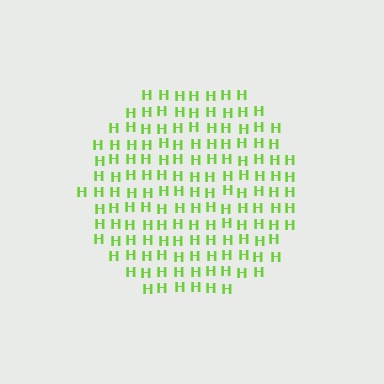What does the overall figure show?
The overall figure shows a circle.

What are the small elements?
The small elements are letter H's.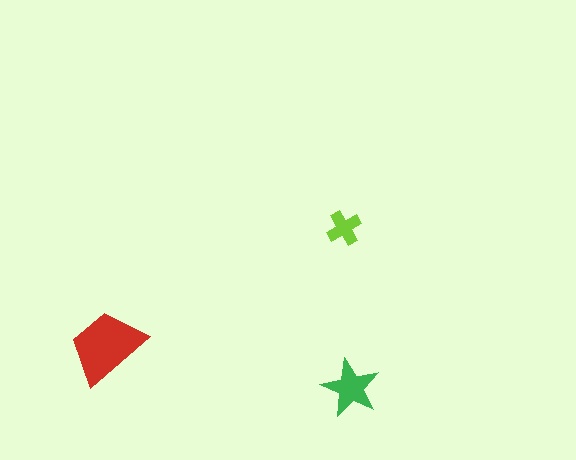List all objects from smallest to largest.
The lime cross, the green star, the red trapezoid.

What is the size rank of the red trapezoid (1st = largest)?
1st.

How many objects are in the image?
There are 3 objects in the image.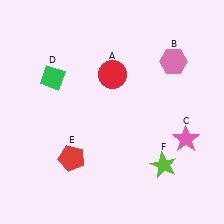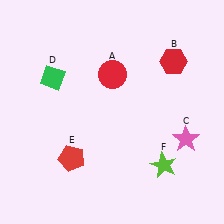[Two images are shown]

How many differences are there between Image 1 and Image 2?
There is 1 difference between the two images.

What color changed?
The hexagon (B) changed from pink in Image 1 to red in Image 2.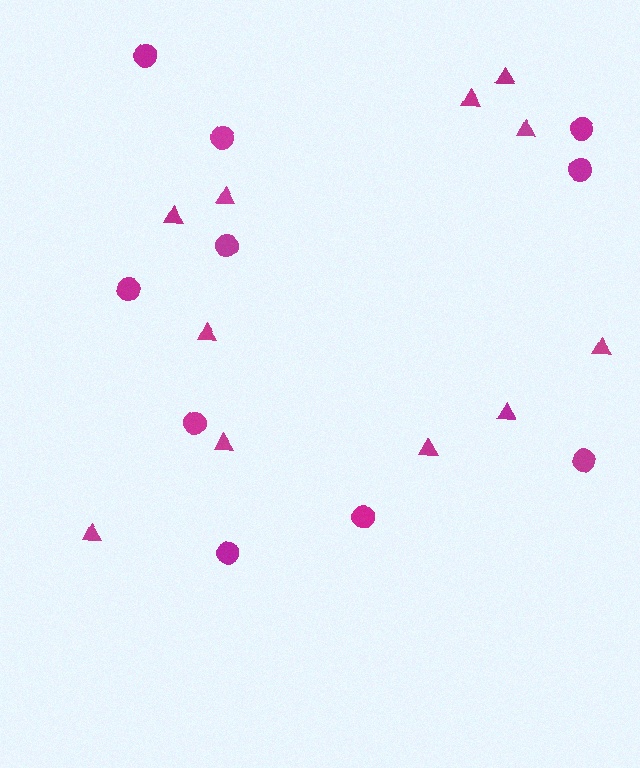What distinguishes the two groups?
There are 2 groups: one group of circles (10) and one group of triangles (11).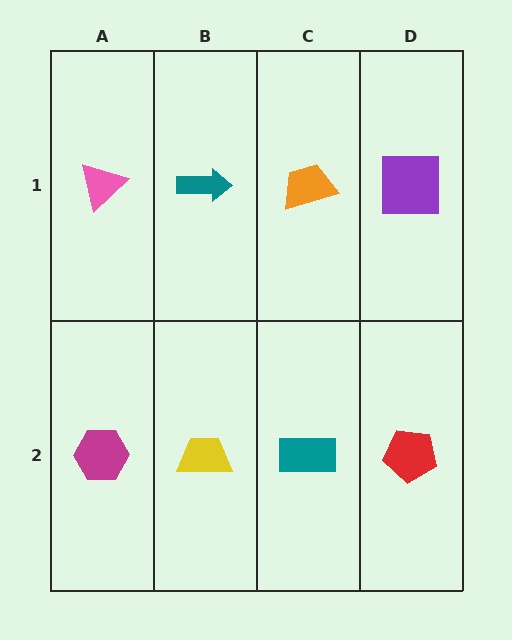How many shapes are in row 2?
4 shapes.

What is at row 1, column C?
An orange trapezoid.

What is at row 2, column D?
A red pentagon.